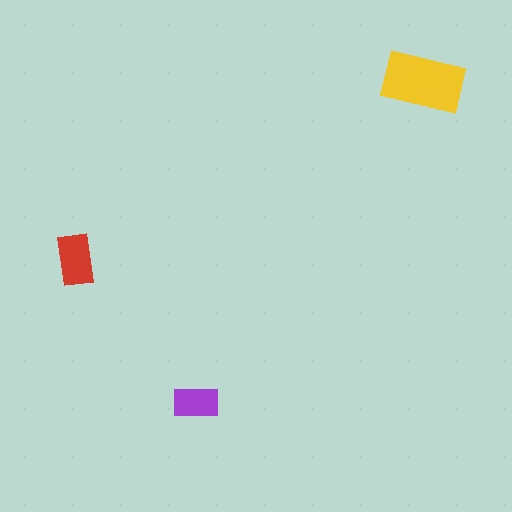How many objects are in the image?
There are 3 objects in the image.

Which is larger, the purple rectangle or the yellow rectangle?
The yellow one.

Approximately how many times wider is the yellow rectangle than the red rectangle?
About 1.5 times wider.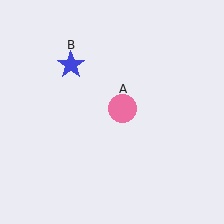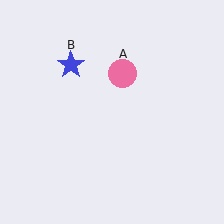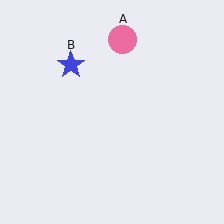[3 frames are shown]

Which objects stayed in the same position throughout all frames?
Blue star (object B) remained stationary.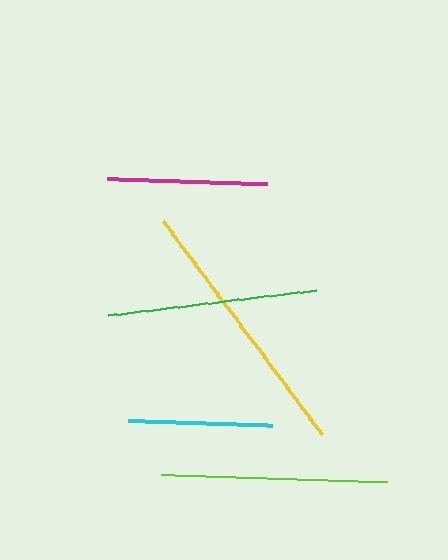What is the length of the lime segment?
The lime segment is approximately 227 pixels long.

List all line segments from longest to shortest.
From longest to shortest: yellow, lime, green, magenta, cyan.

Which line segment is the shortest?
The cyan line is the shortest at approximately 144 pixels.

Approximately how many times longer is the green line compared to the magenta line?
The green line is approximately 1.3 times the length of the magenta line.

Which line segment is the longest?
The yellow line is the longest at approximately 266 pixels.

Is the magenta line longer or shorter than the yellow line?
The yellow line is longer than the magenta line.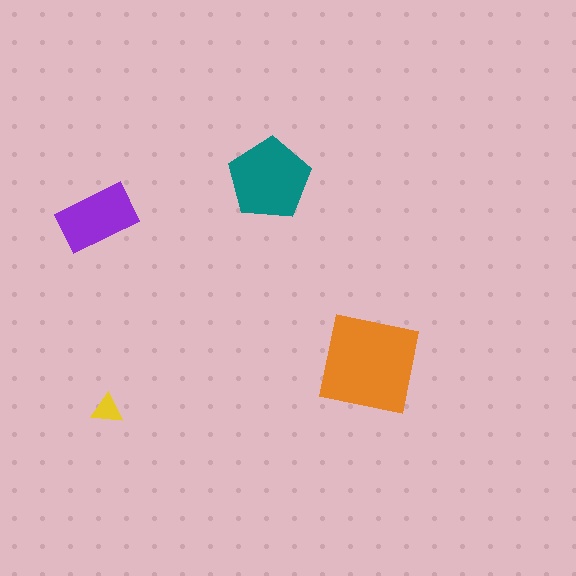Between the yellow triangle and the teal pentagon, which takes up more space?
The teal pentagon.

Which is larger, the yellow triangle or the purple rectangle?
The purple rectangle.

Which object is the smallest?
The yellow triangle.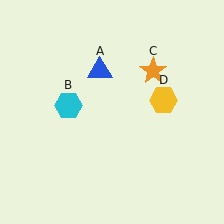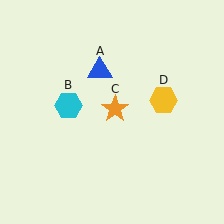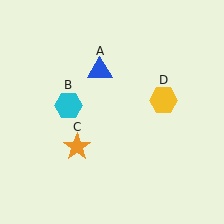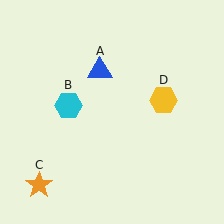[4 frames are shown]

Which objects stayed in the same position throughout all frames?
Blue triangle (object A) and cyan hexagon (object B) and yellow hexagon (object D) remained stationary.